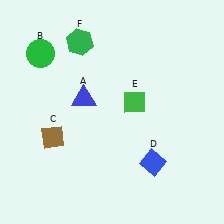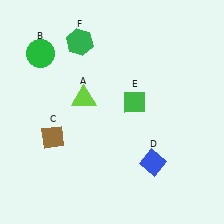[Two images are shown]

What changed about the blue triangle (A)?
In Image 1, A is blue. In Image 2, it changed to lime.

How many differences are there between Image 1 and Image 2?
There is 1 difference between the two images.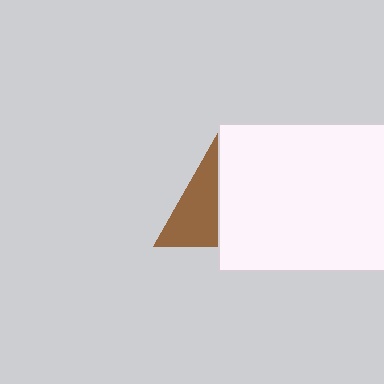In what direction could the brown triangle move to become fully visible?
The brown triangle could move left. That would shift it out from behind the white rectangle entirely.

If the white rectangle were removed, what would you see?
You would see the complete brown triangle.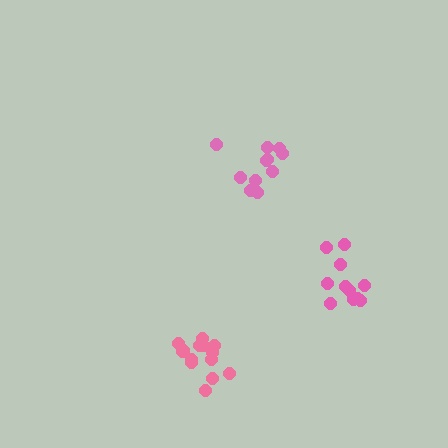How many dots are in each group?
Group 1: 14 dots, Group 2: 11 dots, Group 3: 11 dots (36 total).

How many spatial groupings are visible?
There are 3 spatial groupings.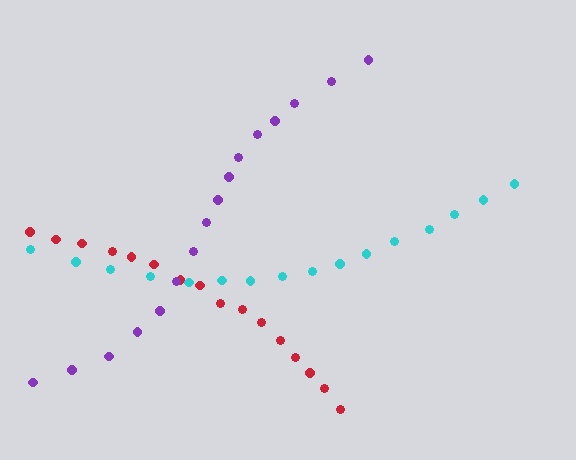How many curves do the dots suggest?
There are 3 distinct paths.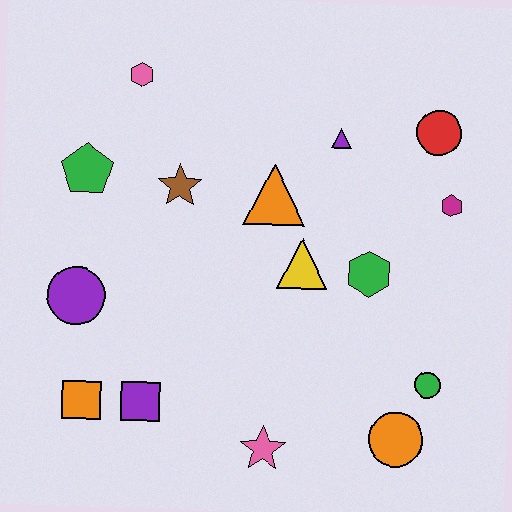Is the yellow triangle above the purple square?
Yes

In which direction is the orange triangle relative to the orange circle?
The orange triangle is above the orange circle.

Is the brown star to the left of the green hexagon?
Yes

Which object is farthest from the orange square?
The red circle is farthest from the orange square.